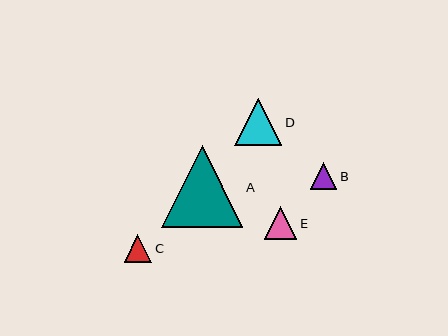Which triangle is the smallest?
Triangle B is the smallest with a size of approximately 27 pixels.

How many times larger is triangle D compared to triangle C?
Triangle D is approximately 1.7 times the size of triangle C.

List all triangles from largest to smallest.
From largest to smallest: A, D, E, C, B.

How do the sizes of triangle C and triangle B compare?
Triangle C and triangle B are approximately the same size.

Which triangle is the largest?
Triangle A is the largest with a size of approximately 81 pixels.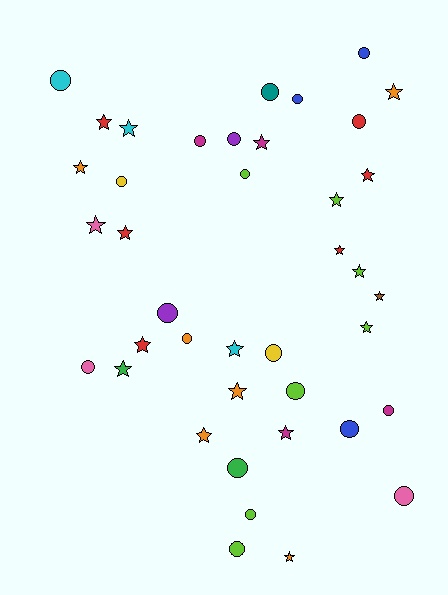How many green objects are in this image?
There are 2 green objects.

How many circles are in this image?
There are 20 circles.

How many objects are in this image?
There are 40 objects.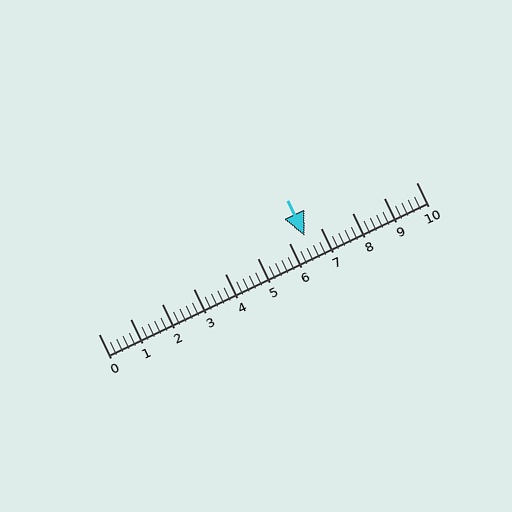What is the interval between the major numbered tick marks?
The major tick marks are spaced 1 units apart.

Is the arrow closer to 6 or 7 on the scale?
The arrow is closer to 7.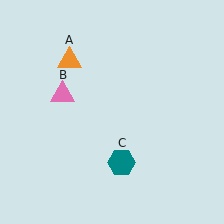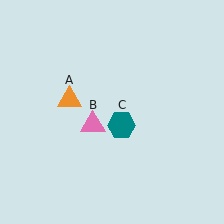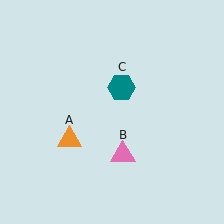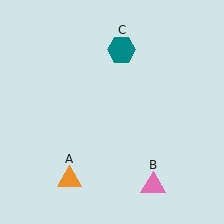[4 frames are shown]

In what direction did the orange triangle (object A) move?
The orange triangle (object A) moved down.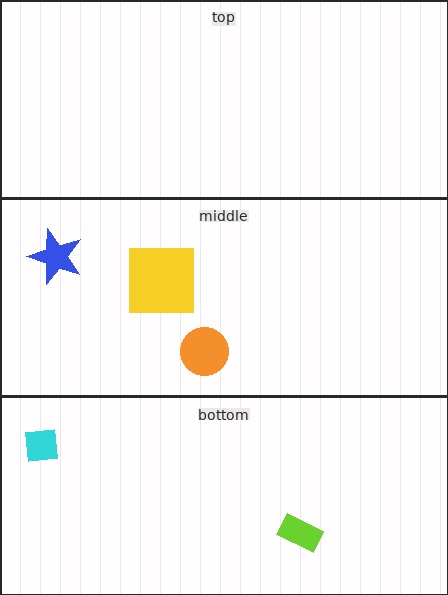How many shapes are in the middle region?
3.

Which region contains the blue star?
The middle region.